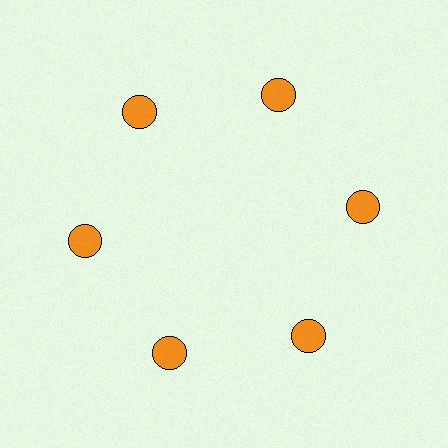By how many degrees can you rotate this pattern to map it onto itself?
The pattern maps onto itself every 60 degrees of rotation.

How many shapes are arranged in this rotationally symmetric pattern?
There are 6 shapes, arranged in 6 groups of 1.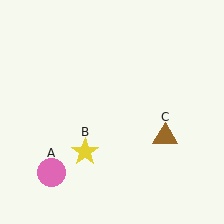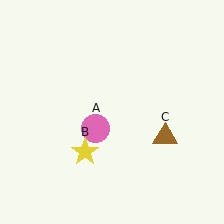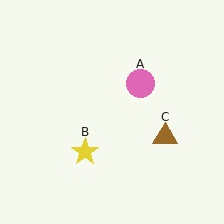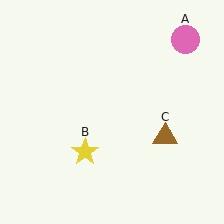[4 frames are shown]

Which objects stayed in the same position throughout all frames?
Yellow star (object B) and brown triangle (object C) remained stationary.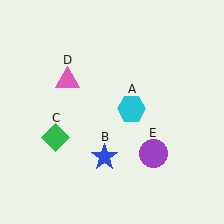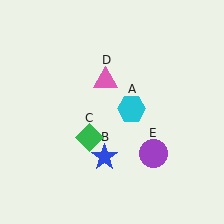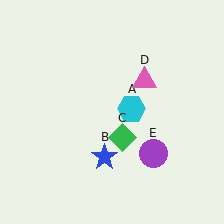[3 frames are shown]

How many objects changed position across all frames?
2 objects changed position: green diamond (object C), pink triangle (object D).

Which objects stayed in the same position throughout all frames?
Cyan hexagon (object A) and blue star (object B) and purple circle (object E) remained stationary.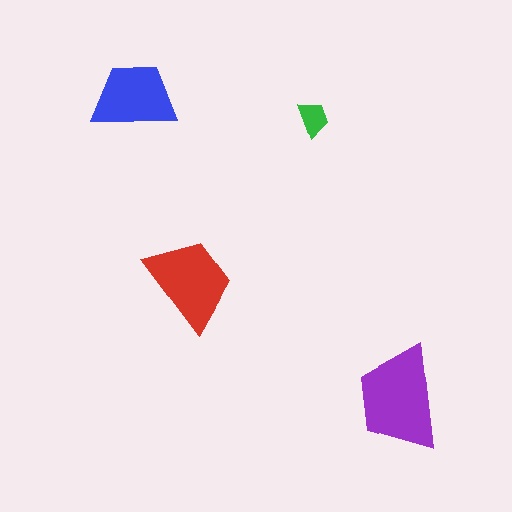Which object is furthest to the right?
The purple trapezoid is rightmost.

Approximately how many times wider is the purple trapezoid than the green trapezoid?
About 3 times wider.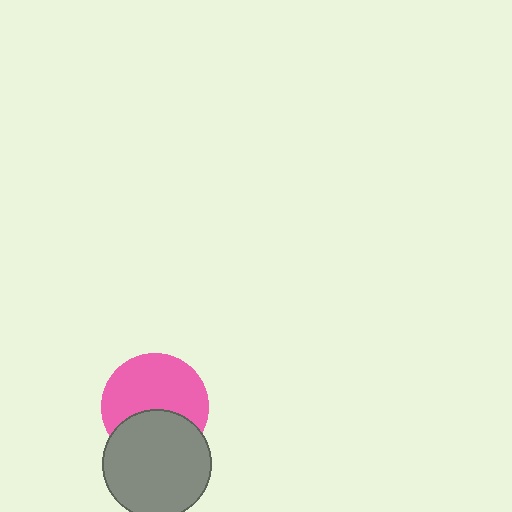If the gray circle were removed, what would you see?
You would see the complete pink circle.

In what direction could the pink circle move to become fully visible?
The pink circle could move up. That would shift it out from behind the gray circle entirely.